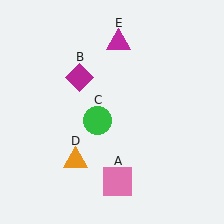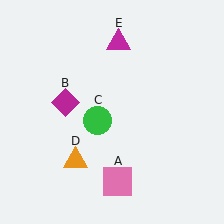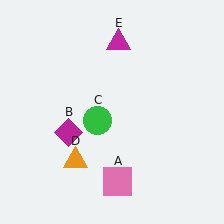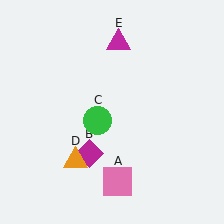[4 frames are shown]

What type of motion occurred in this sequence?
The magenta diamond (object B) rotated counterclockwise around the center of the scene.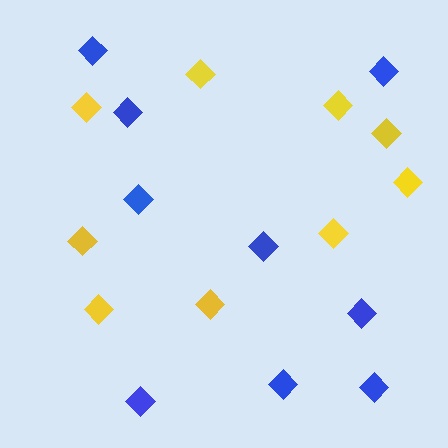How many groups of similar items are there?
There are 2 groups: one group of yellow diamonds (9) and one group of blue diamonds (9).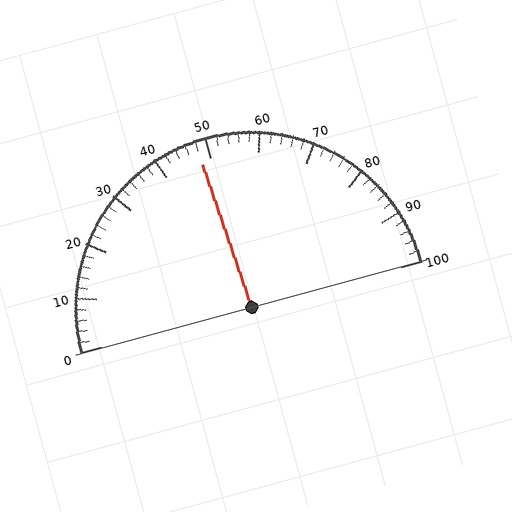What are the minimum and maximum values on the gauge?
The gauge ranges from 0 to 100.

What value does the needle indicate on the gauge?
The needle indicates approximately 48.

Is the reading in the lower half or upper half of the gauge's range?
The reading is in the lower half of the range (0 to 100).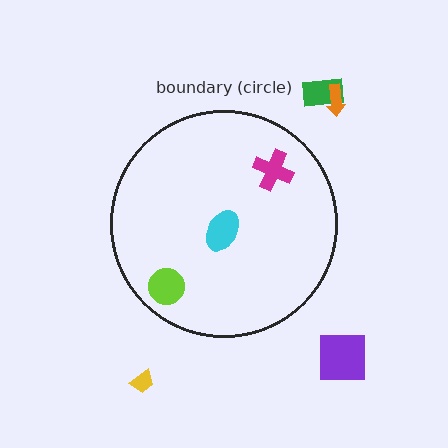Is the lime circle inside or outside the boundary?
Inside.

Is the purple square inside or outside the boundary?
Outside.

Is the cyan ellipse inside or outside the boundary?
Inside.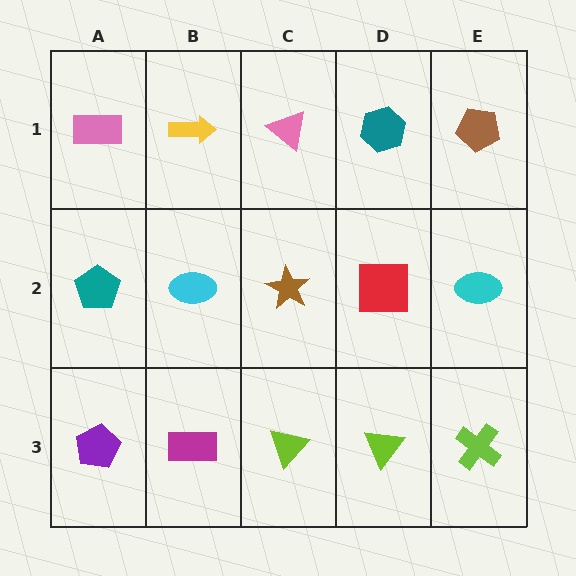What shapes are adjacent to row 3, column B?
A cyan ellipse (row 2, column B), a purple pentagon (row 3, column A), a lime triangle (row 3, column C).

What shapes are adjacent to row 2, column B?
A yellow arrow (row 1, column B), a magenta rectangle (row 3, column B), a teal pentagon (row 2, column A), a brown star (row 2, column C).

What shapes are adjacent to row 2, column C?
A pink triangle (row 1, column C), a lime triangle (row 3, column C), a cyan ellipse (row 2, column B), a red square (row 2, column D).